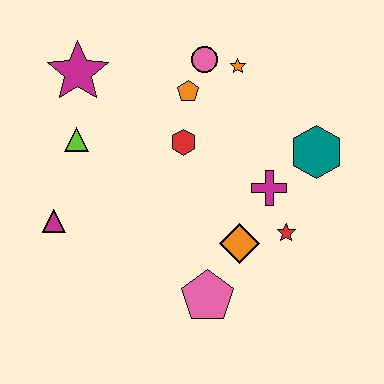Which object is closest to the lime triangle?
The magenta star is closest to the lime triangle.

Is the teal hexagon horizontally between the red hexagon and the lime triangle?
No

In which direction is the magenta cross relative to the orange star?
The magenta cross is below the orange star.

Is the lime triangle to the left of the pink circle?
Yes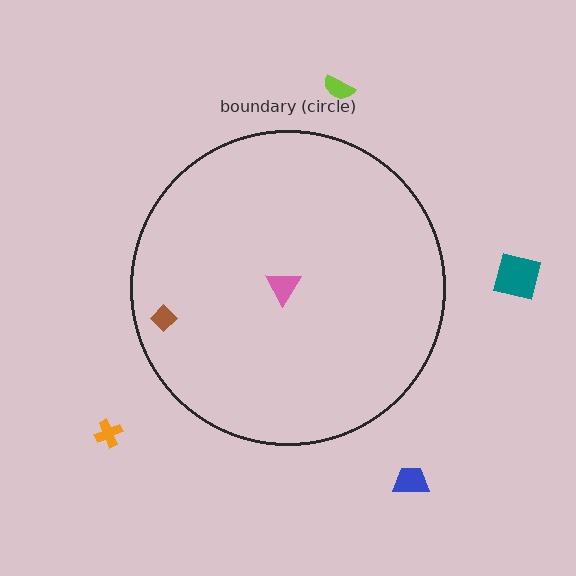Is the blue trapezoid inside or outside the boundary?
Outside.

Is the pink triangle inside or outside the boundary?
Inside.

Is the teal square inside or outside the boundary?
Outside.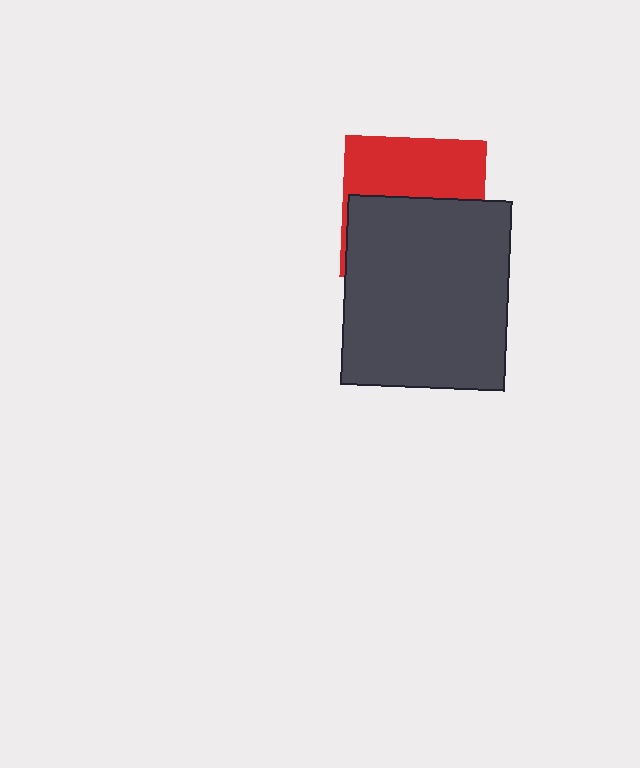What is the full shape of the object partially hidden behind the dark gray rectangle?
The partially hidden object is a red square.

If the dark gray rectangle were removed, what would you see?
You would see the complete red square.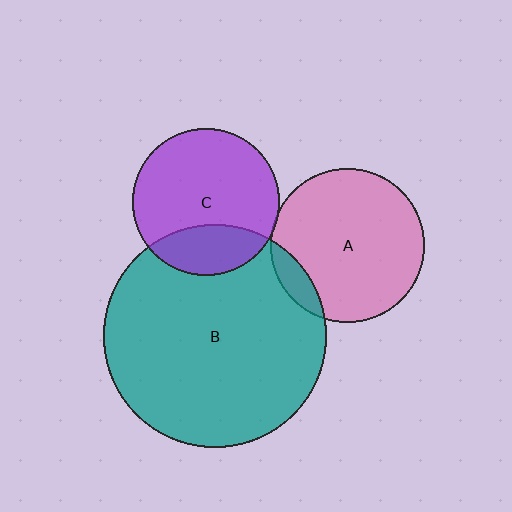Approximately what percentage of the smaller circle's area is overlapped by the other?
Approximately 10%.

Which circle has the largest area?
Circle B (teal).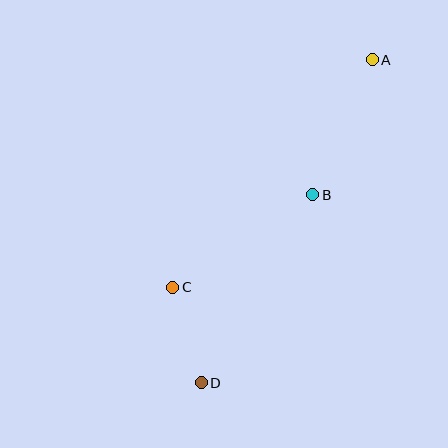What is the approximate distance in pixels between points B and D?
The distance between B and D is approximately 218 pixels.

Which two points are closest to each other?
Points C and D are closest to each other.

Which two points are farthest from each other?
Points A and D are farthest from each other.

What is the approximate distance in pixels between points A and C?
The distance between A and C is approximately 303 pixels.